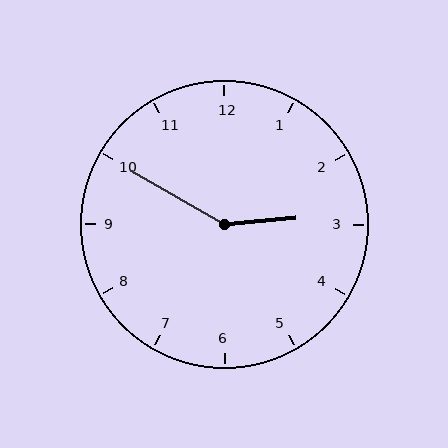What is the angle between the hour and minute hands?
Approximately 145 degrees.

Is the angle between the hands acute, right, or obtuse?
It is obtuse.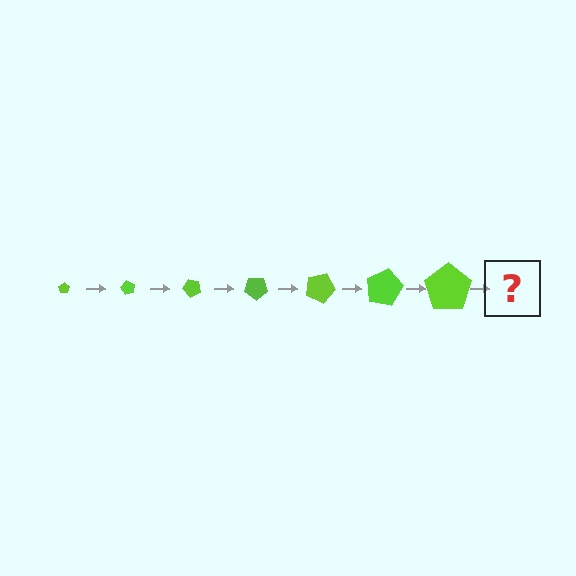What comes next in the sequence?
The next element should be a pentagon, larger than the previous one and rotated 420 degrees from the start.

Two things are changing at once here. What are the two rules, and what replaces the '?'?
The two rules are that the pentagon grows larger each step and it rotates 60 degrees each step. The '?' should be a pentagon, larger than the previous one and rotated 420 degrees from the start.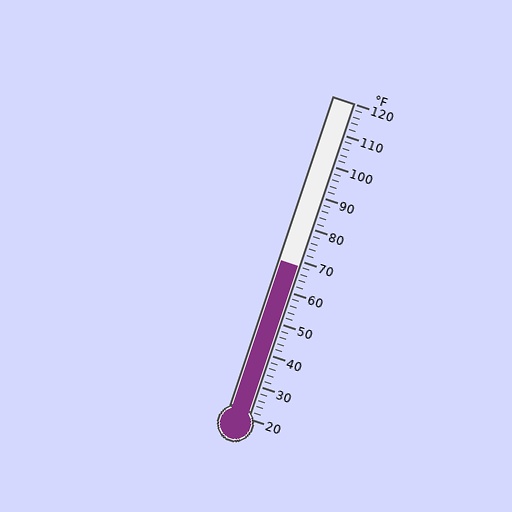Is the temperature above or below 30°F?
The temperature is above 30°F.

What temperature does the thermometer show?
The thermometer shows approximately 68°F.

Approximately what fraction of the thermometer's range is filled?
The thermometer is filled to approximately 50% of its range.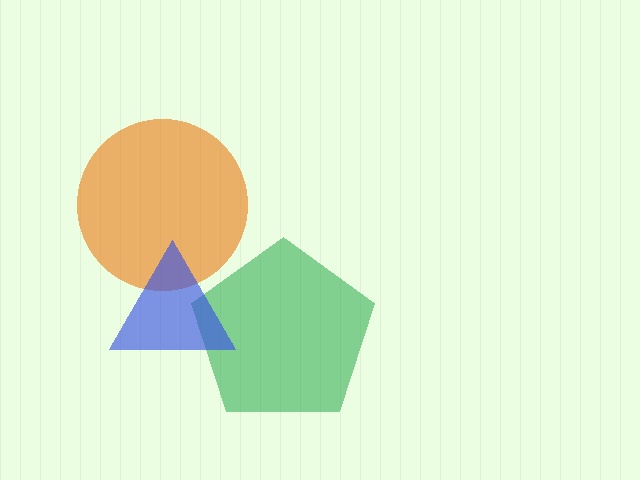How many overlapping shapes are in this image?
There are 3 overlapping shapes in the image.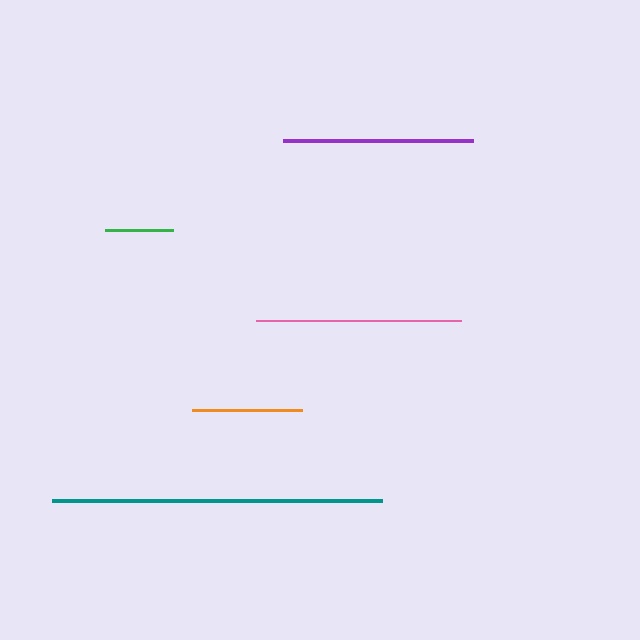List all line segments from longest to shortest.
From longest to shortest: teal, pink, purple, orange, green.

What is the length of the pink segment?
The pink segment is approximately 205 pixels long.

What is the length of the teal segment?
The teal segment is approximately 330 pixels long.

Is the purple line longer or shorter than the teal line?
The teal line is longer than the purple line.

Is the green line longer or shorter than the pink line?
The pink line is longer than the green line.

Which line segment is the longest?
The teal line is the longest at approximately 330 pixels.